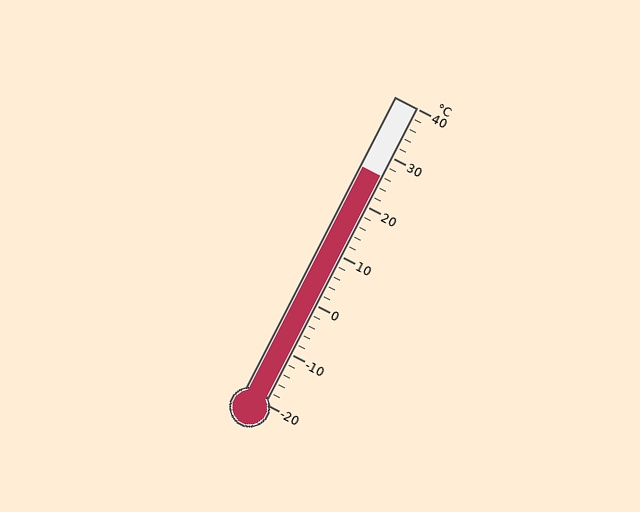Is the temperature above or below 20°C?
The temperature is above 20°C.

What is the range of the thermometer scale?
The thermometer scale ranges from -20°C to 40°C.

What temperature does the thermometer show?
The thermometer shows approximately 26°C.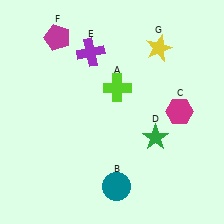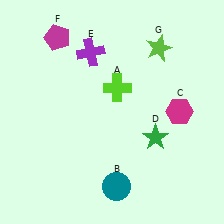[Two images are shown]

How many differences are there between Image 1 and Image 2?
There is 1 difference between the two images.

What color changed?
The star (G) changed from yellow in Image 1 to lime in Image 2.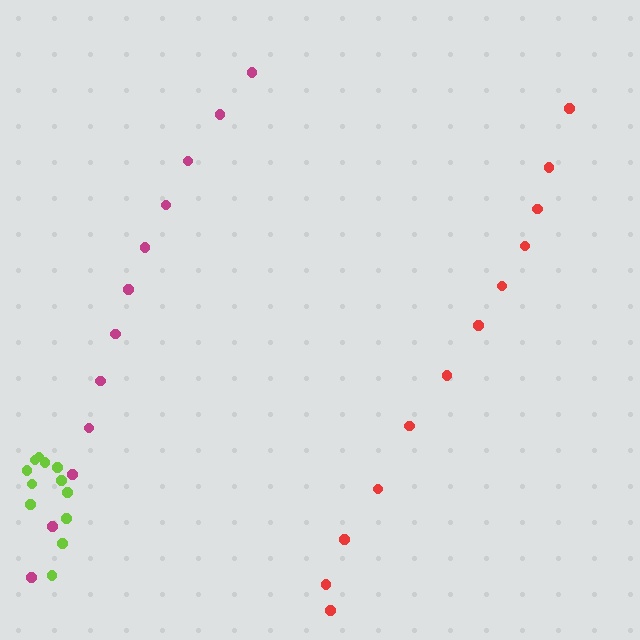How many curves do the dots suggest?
There are 3 distinct paths.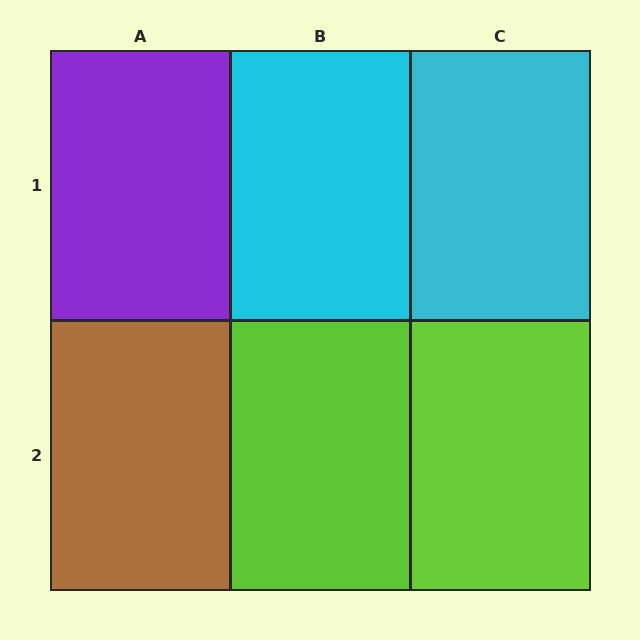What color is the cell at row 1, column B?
Cyan.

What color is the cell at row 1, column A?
Purple.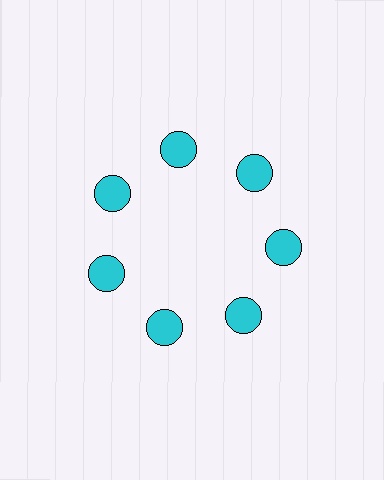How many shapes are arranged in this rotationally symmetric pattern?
There are 7 shapes, arranged in 7 groups of 1.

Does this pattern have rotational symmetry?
Yes, this pattern has 7-fold rotational symmetry. It looks the same after rotating 51 degrees around the center.